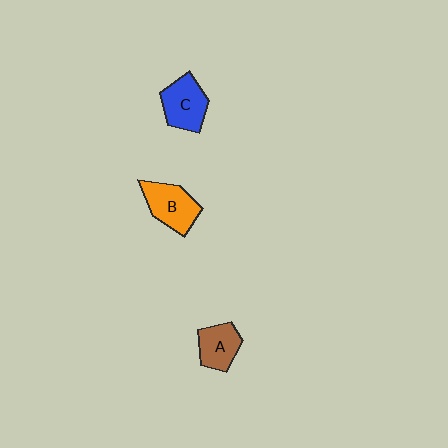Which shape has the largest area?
Shape B (orange).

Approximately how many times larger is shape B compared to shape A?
Approximately 1.3 times.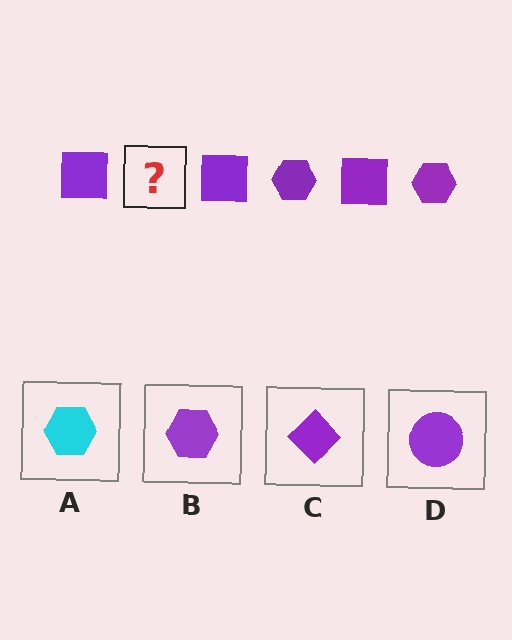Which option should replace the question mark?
Option B.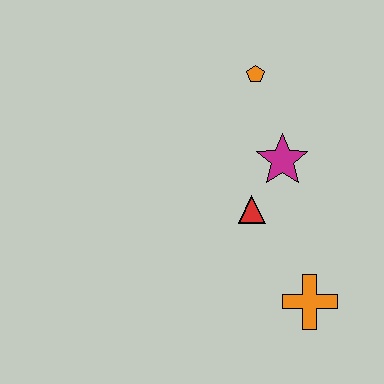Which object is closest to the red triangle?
The magenta star is closest to the red triangle.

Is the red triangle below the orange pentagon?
Yes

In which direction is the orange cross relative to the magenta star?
The orange cross is below the magenta star.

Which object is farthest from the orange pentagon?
The orange cross is farthest from the orange pentagon.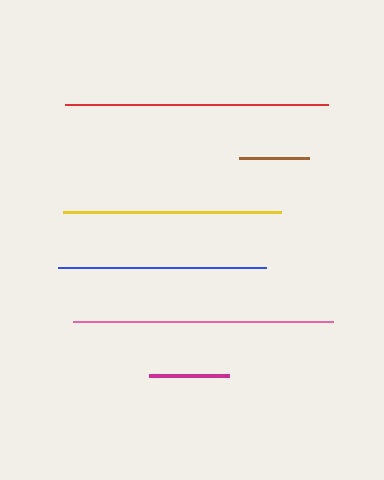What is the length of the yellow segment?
The yellow segment is approximately 218 pixels long.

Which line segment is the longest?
The red line is the longest at approximately 263 pixels.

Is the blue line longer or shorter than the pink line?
The pink line is longer than the blue line.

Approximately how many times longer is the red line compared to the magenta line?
The red line is approximately 3.3 times the length of the magenta line.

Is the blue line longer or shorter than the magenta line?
The blue line is longer than the magenta line.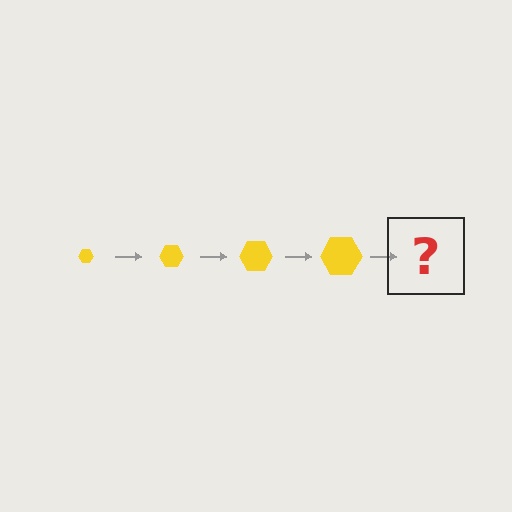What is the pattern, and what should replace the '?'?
The pattern is that the hexagon gets progressively larger each step. The '?' should be a yellow hexagon, larger than the previous one.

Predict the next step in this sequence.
The next step is a yellow hexagon, larger than the previous one.